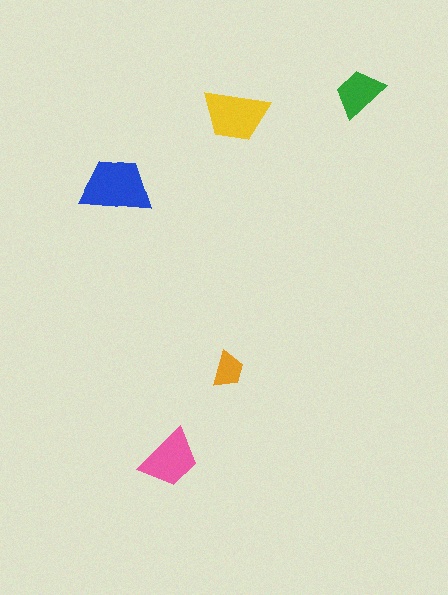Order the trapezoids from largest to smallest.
the blue one, the yellow one, the pink one, the green one, the orange one.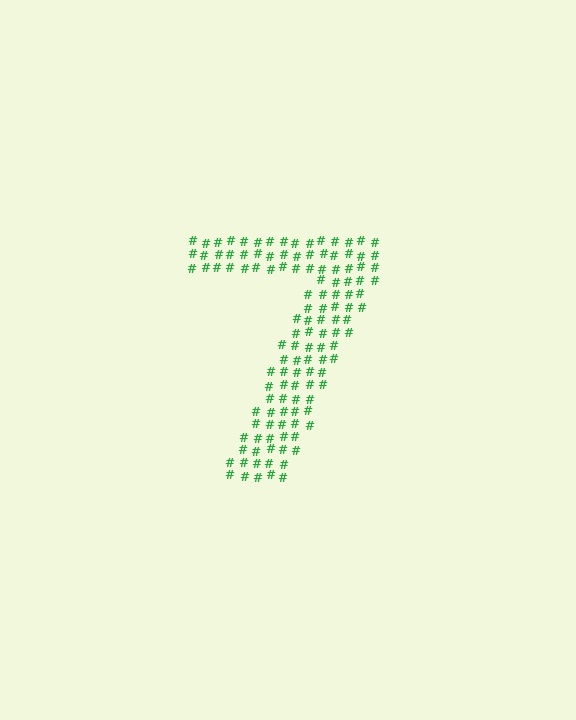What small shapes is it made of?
It is made of small hash symbols.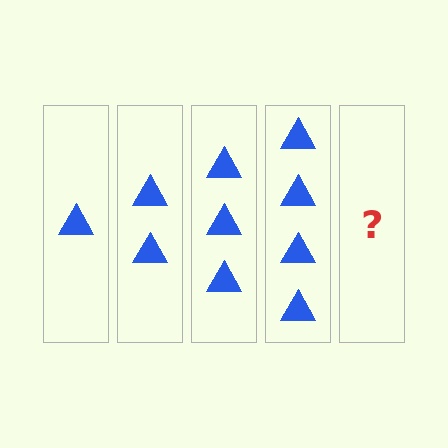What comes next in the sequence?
The next element should be 5 triangles.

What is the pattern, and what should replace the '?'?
The pattern is that each step adds one more triangle. The '?' should be 5 triangles.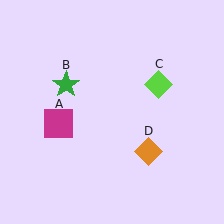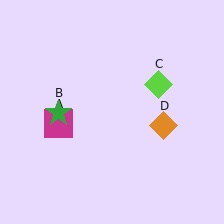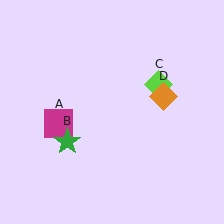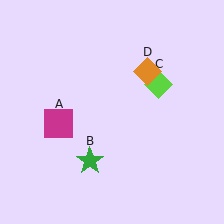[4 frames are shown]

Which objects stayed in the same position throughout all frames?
Magenta square (object A) and lime diamond (object C) remained stationary.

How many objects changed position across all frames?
2 objects changed position: green star (object B), orange diamond (object D).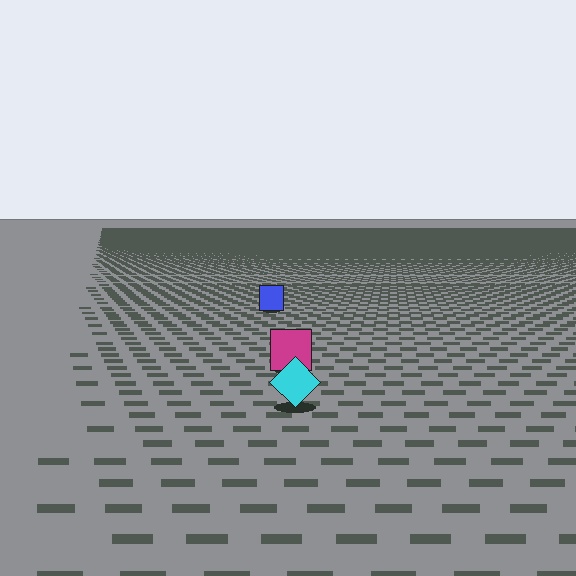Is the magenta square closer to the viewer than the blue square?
Yes. The magenta square is closer — you can tell from the texture gradient: the ground texture is coarser near it.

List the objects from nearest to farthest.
From nearest to farthest: the cyan diamond, the magenta square, the blue square.